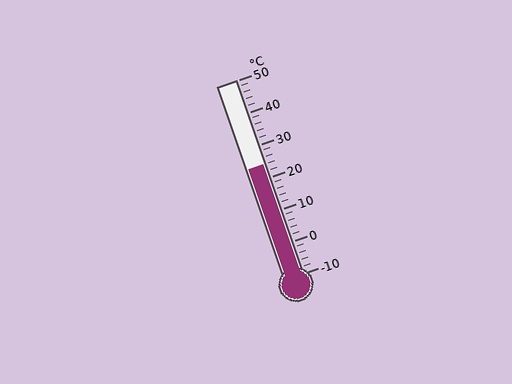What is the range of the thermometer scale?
The thermometer scale ranges from -10°C to 50°C.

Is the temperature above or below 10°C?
The temperature is above 10°C.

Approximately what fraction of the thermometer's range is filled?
The thermometer is filled to approximately 55% of its range.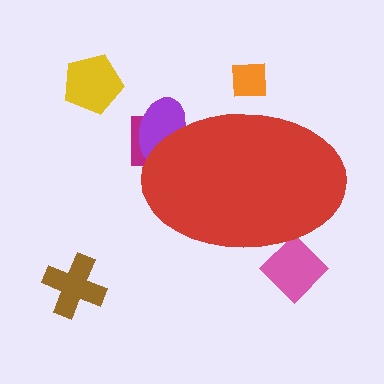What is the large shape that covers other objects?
A red ellipse.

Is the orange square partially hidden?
Yes, the orange square is partially hidden behind the red ellipse.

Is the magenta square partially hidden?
Yes, the magenta square is partially hidden behind the red ellipse.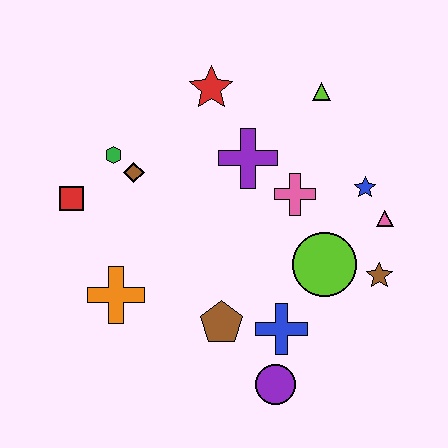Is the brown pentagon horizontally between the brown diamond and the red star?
No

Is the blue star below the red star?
Yes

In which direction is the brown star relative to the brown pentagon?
The brown star is to the right of the brown pentagon.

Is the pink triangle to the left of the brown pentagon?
No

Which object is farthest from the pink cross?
The red square is farthest from the pink cross.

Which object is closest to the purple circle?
The blue cross is closest to the purple circle.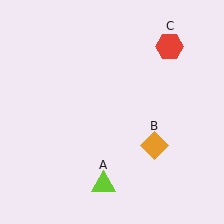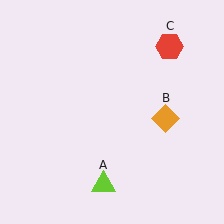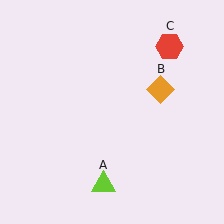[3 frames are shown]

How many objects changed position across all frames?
1 object changed position: orange diamond (object B).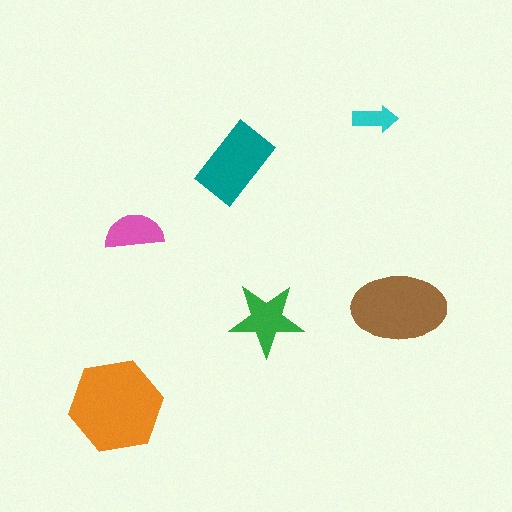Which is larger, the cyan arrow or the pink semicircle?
The pink semicircle.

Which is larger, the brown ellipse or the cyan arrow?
The brown ellipse.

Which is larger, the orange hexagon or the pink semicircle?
The orange hexagon.